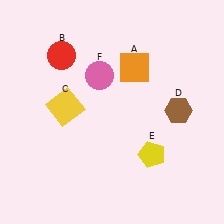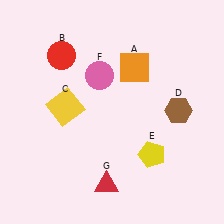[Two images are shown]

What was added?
A red triangle (G) was added in Image 2.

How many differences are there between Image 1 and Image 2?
There is 1 difference between the two images.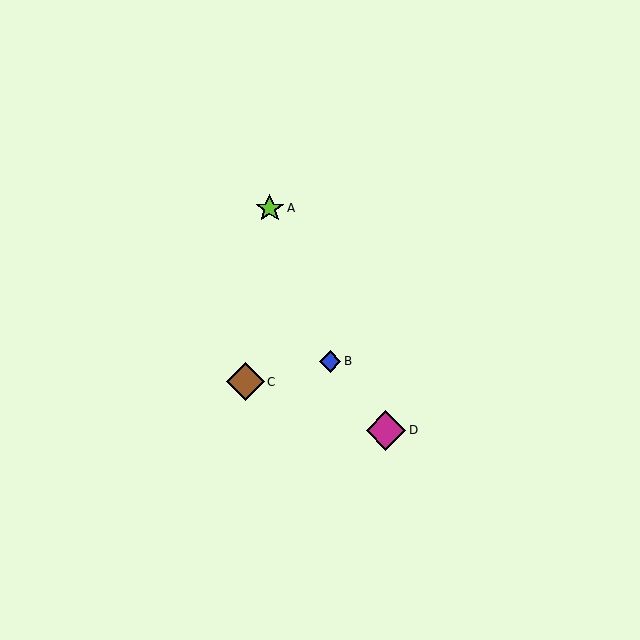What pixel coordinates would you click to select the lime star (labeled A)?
Click at (270, 208) to select the lime star A.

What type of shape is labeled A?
Shape A is a lime star.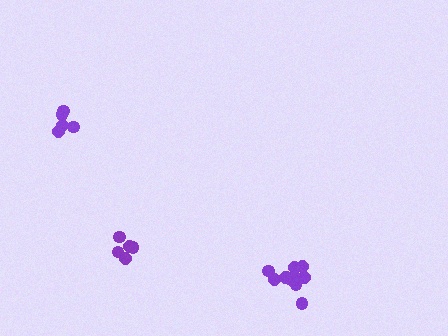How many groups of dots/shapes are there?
There are 3 groups.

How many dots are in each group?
Group 1: 5 dots, Group 2: 5 dots, Group 3: 11 dots (21 total).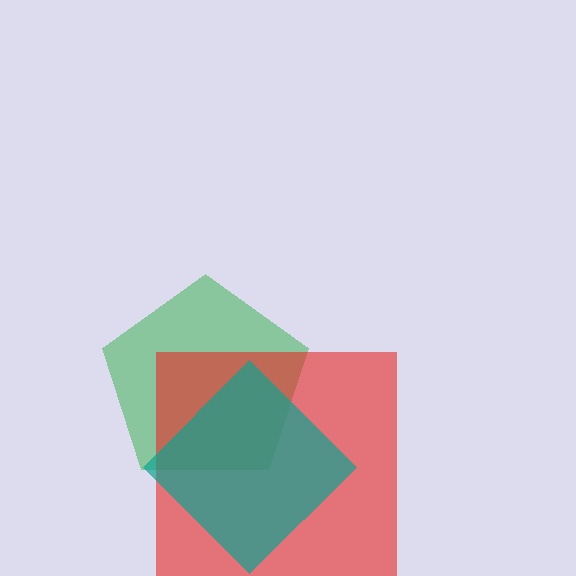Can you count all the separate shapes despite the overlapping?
Yes, there are 3 separate shapes.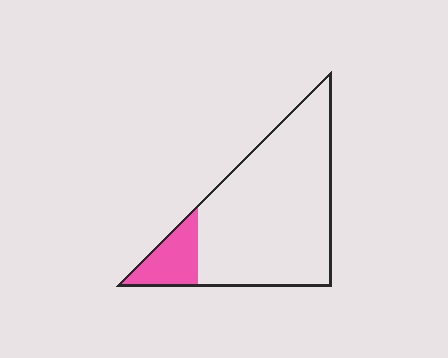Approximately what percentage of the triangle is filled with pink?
Approximately 15%.